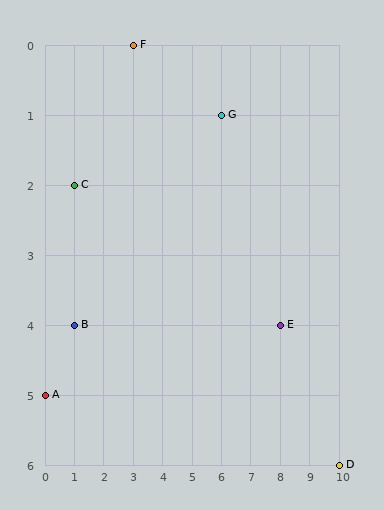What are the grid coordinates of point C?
Point C is at grid coordinates (1, 2).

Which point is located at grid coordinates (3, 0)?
Point F is at (3, 0).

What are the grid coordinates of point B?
Point B is at grid coordinates (1, 4).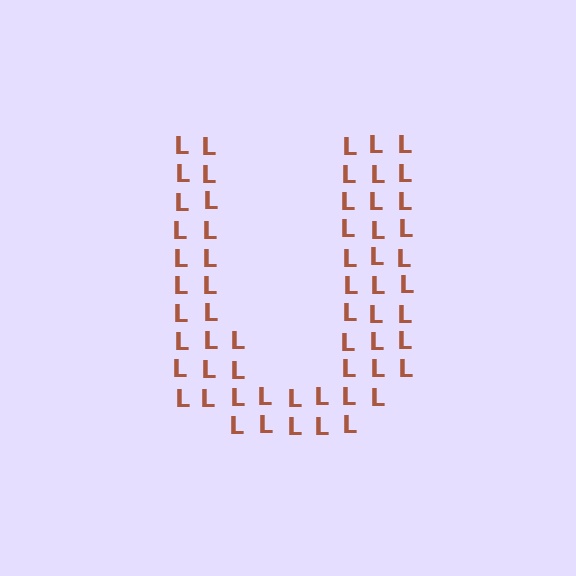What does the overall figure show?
The overall figure shows the letter U.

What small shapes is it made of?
It is made of small letter L's.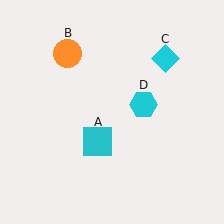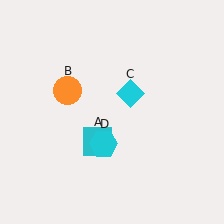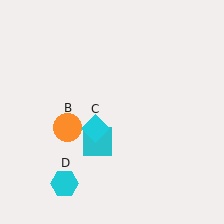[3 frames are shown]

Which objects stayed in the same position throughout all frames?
Cyan square (object A) remained stationary.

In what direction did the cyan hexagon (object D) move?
The cyan hexagon (object D) moved down and to the left.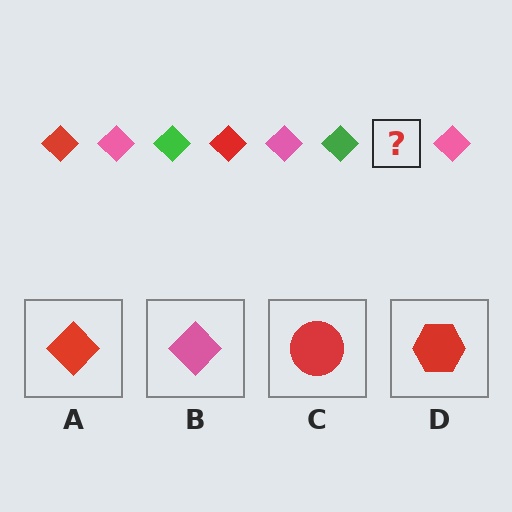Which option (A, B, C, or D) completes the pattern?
A.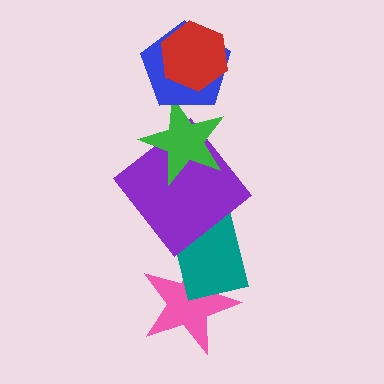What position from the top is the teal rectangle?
The teal rectangle is 5th from the top.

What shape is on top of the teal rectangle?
The purple diamond is on top of the teal rectangle.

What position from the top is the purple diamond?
The purple diamond is 4th from the top.